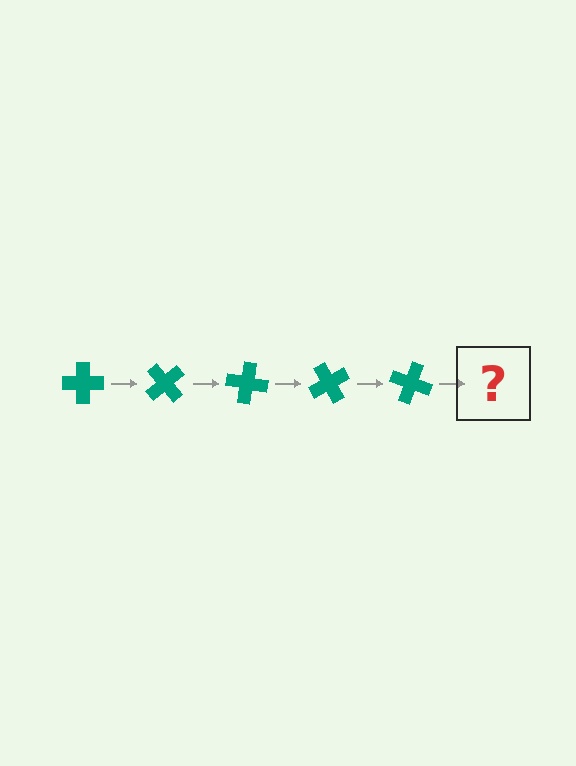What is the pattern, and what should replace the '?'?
The pattern is that the cross rotates 50 degrees each step. The '?' should be a teal cross rotated 250 degrees.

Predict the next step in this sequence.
The next step is a teal cross rotated 250 degrees.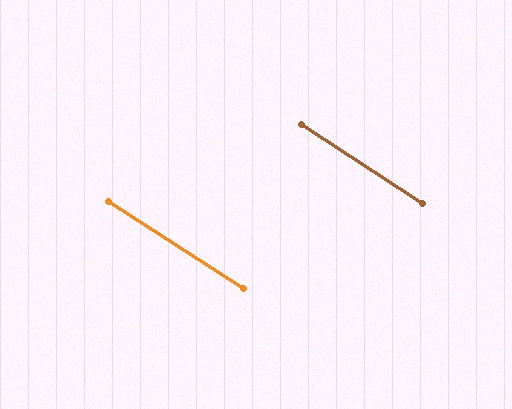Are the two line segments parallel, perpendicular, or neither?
Parallel — their directions differ by only 0.5°.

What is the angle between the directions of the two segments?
Approximately 1 degree.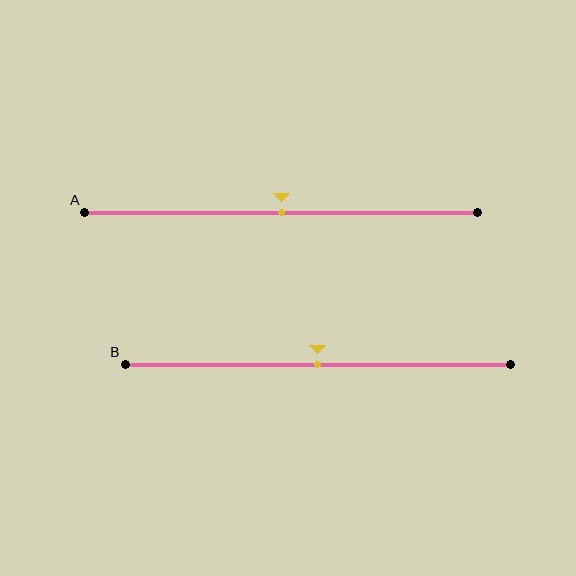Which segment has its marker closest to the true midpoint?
Segment A has its marker closest to the true midpoint.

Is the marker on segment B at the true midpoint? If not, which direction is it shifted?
Yes, the marker on segment B is at the true midpoint.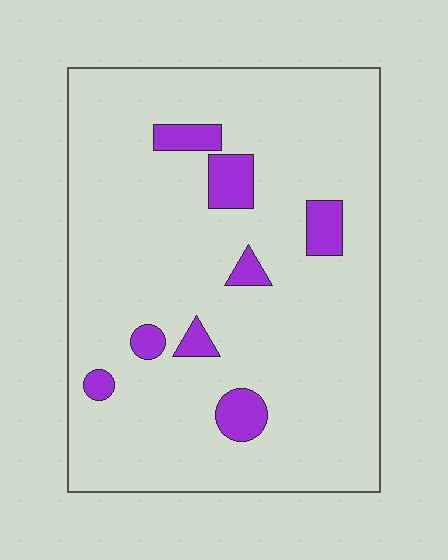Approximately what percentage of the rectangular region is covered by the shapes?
Approximately 10%.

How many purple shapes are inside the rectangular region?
8.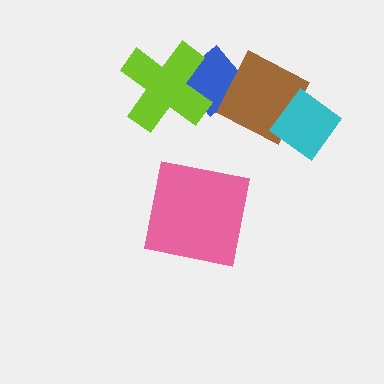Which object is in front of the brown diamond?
The cyan diamond is in front of the brown diamond.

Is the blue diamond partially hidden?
Yes, it is partially covered by another shape.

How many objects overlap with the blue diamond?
2 objects overlap with the blue diamond.